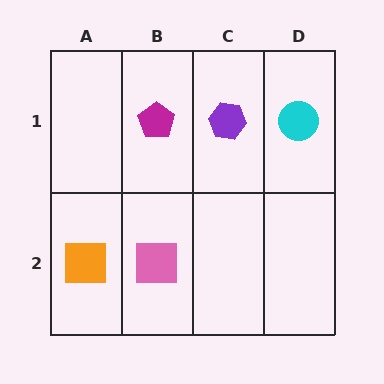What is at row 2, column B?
A pink square.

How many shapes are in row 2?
2 shapes.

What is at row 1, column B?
A magenta pentagon.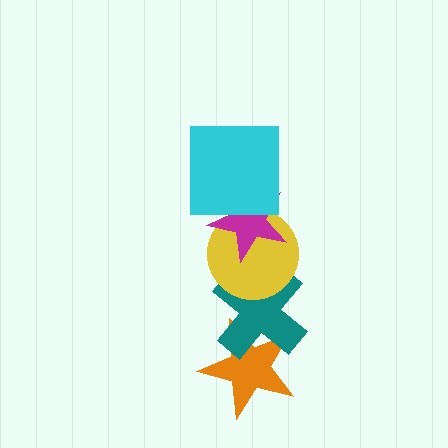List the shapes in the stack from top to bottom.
From top to bottom: the cyan square, the magenta star, the yellow circle, the teal cross, the orange star.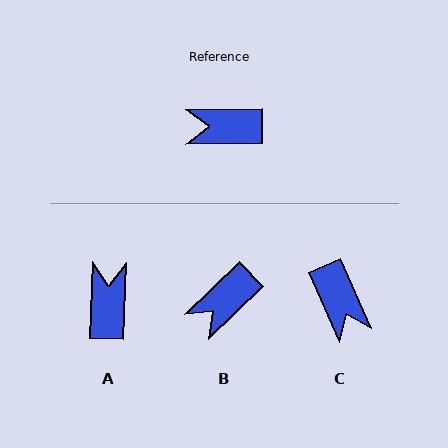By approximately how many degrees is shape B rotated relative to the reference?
Approximately 43 degrees counter-clockwise.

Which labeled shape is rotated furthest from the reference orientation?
C, about 113 degrees away.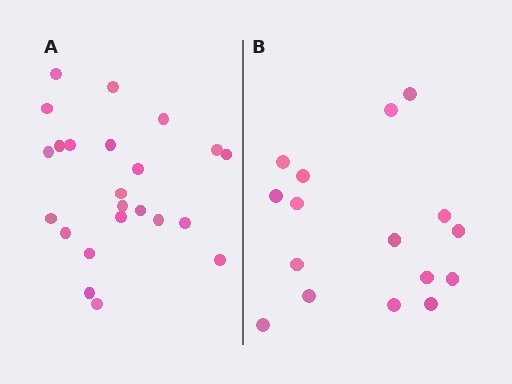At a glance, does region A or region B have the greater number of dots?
Region A (the left region) has more dots.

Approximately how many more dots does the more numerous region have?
Region A has roughly 8 or so more dots than region B.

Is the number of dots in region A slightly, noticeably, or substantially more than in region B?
Region A has noticeably more, but not dramatically so. The ratio is roughly 1.4 to 1.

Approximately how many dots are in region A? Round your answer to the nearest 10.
About 20 dots. (The exact count is 23, which rounds to 20.)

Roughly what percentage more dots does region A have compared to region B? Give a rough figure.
About 45% more.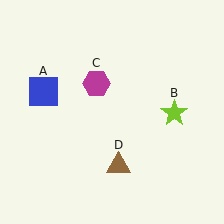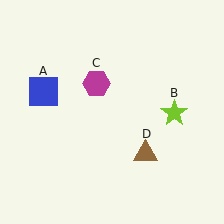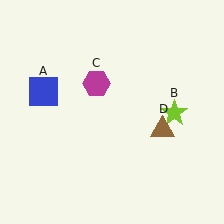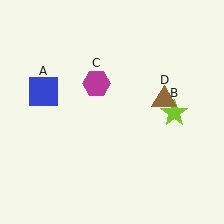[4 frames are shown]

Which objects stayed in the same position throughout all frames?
Blue square (object A) and lime star (object B) and magenta hexagon (object C) remained stationary.